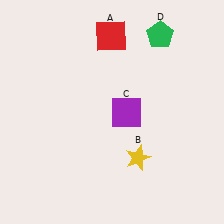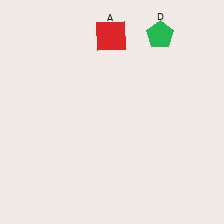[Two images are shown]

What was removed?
The purple square (C), the yellow star (B) were removed in Image 2.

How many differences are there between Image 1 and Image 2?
There are 2 differences between the two images.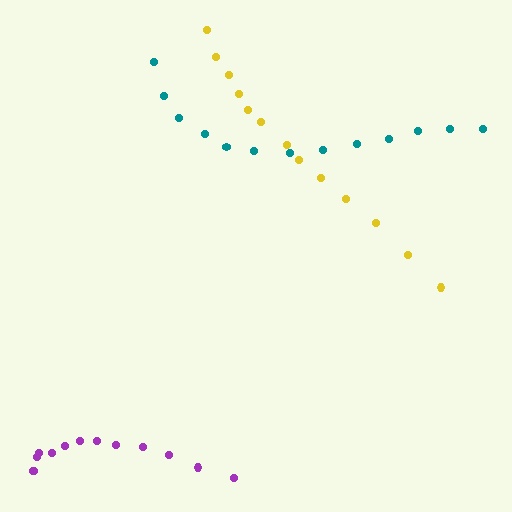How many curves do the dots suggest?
There are 3 distinct paths.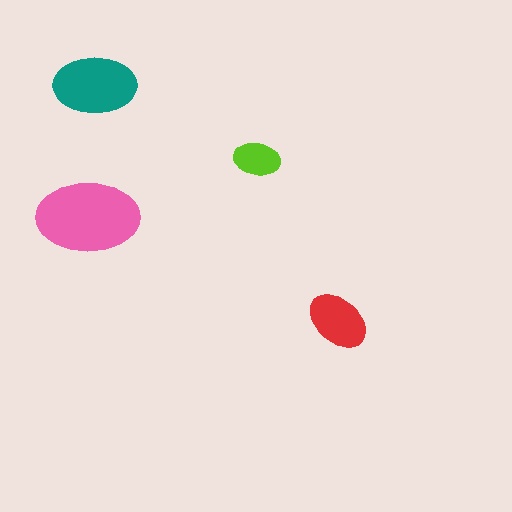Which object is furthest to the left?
The pink ellipse is leftmost.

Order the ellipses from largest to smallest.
the pink one, the teal one, the red one, the lime one.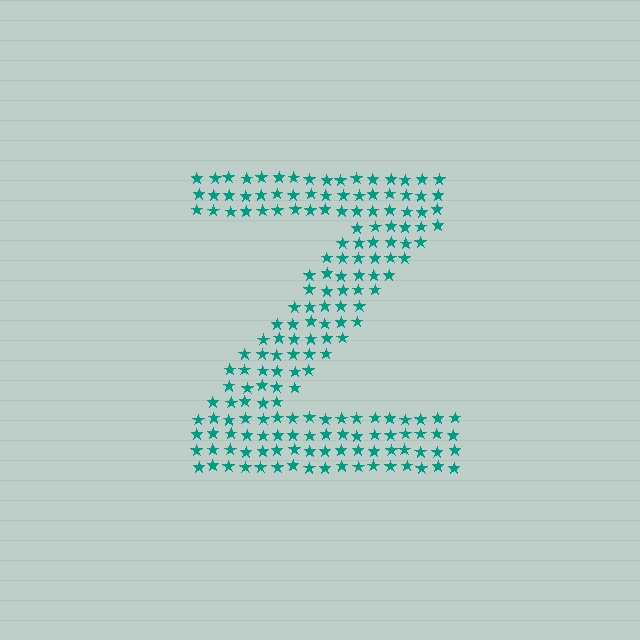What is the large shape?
The large shape is the letter Z.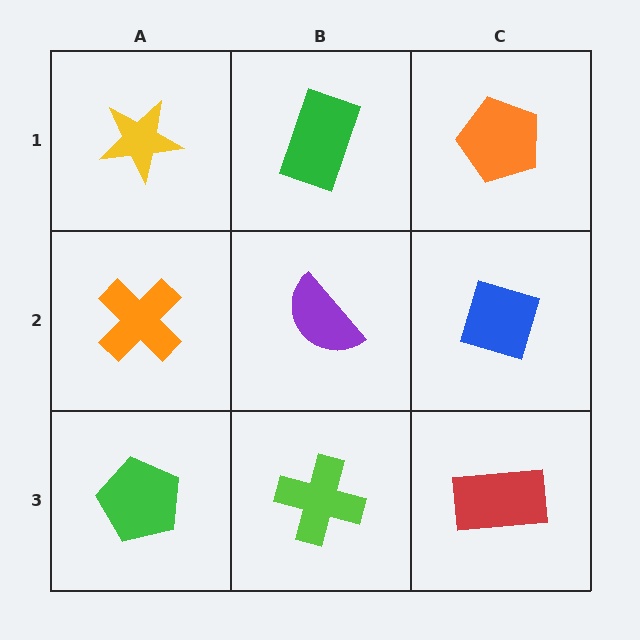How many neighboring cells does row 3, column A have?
2.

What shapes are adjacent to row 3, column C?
A blue diamond (row 2, column C), a lime cross (row 3, column B).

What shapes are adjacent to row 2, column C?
An orange pentagon (row 1, column C), a red rectangle (row 3, column C), a purple semicircle (row 2, column B).